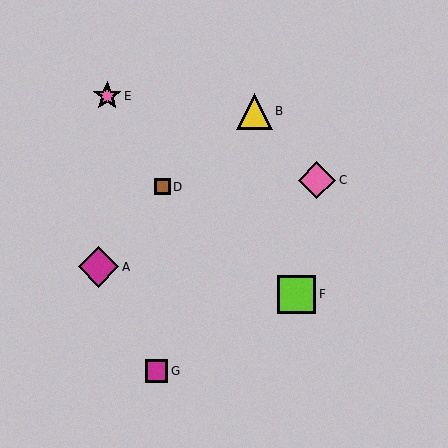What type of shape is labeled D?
Shape D is a brown square.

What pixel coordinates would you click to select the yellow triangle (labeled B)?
Click at (254, 111) to select the yellow triangle B.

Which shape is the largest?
The magenta diamond (labeled A) is the largest.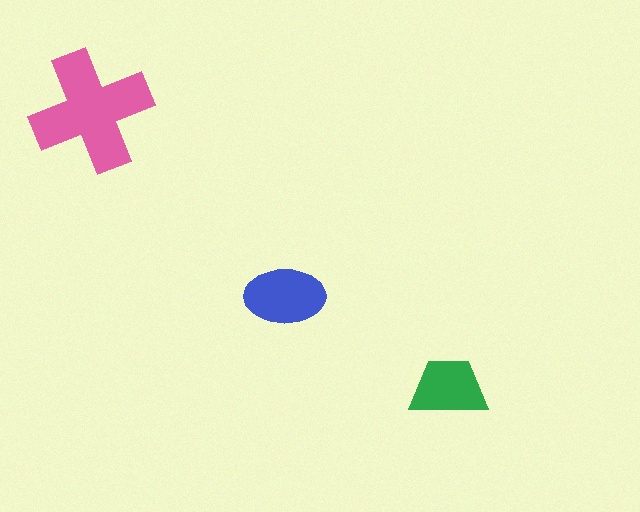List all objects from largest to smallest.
The pink cross, the blue ellipse, the green trapezoid.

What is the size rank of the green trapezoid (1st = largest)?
3rd.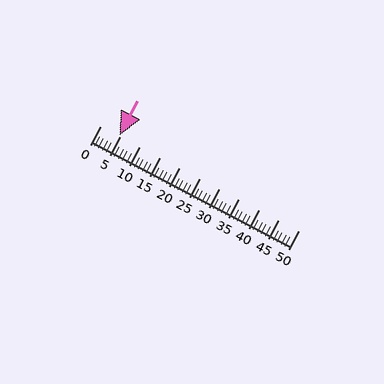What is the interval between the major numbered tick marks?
The major tick marks are spaced 5 units apart.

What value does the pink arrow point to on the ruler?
The pink arrow points to approximately 5.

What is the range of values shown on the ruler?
The ruler shows values from 0 to 50.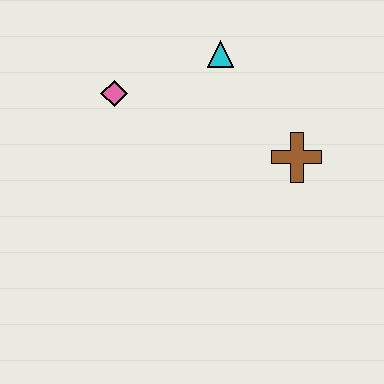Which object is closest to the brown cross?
The cyan triangle is closest to the brown cross.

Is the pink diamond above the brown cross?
Yes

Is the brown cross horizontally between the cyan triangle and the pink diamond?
No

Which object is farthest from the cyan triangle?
The brown cross is farthest from the cyan triangle.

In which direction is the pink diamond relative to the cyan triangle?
The pink diamond is to the left of the cyan triangle.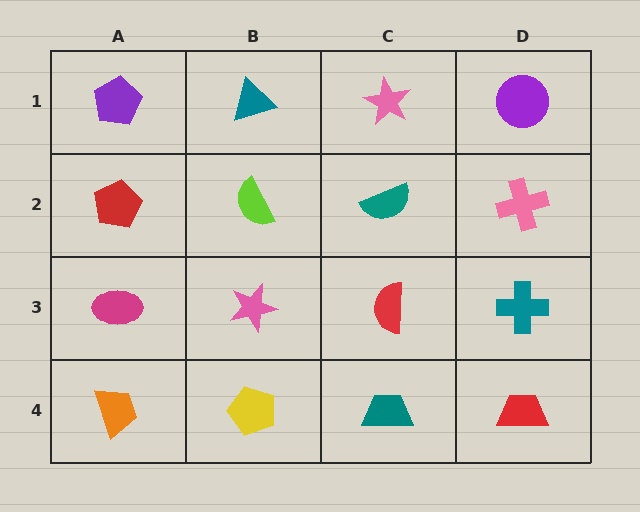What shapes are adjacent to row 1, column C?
A teal semicircle (row 2, column C), a teal triangle (row 1, column B), a purple circle (row 1, column D).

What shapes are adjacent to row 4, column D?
A teal cross (row 3, column D), a teal trapezoid (row 4, column C).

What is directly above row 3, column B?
A lime semicircle.